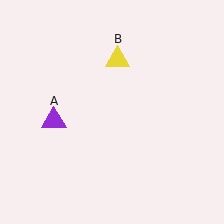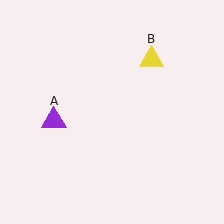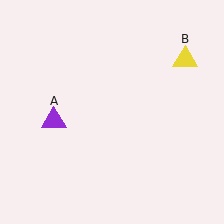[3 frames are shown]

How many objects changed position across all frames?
1 object changed position: yellow triangle (object B).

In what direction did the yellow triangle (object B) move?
The yellow triangle (object B) moved right.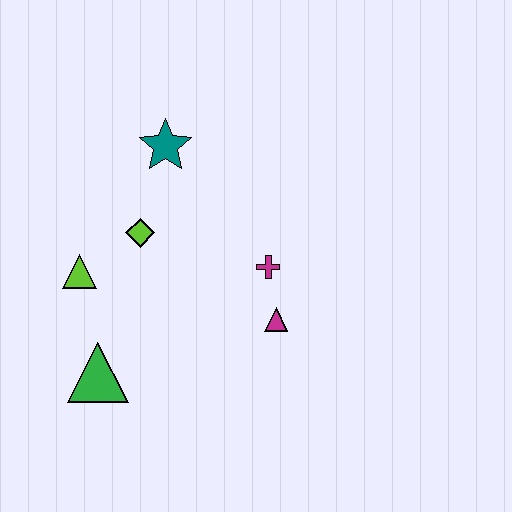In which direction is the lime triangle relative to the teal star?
The lime triangle is below the teal star.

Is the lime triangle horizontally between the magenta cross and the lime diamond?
No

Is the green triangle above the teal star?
No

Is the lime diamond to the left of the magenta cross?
Yes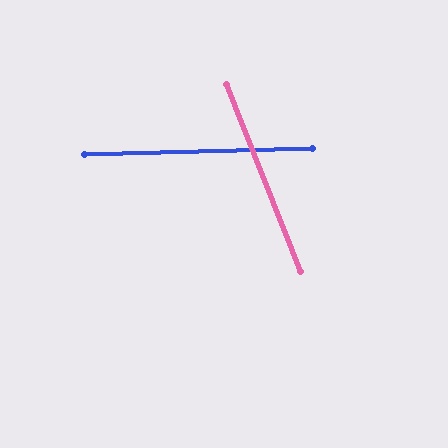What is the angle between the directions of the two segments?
Approximately 70 degrees.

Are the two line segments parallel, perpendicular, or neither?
Neither parallel nor perpendicular — they differ by about 70°.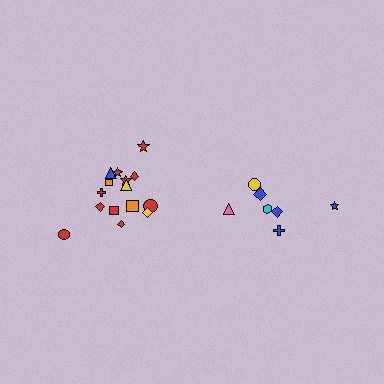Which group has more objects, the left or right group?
The left group.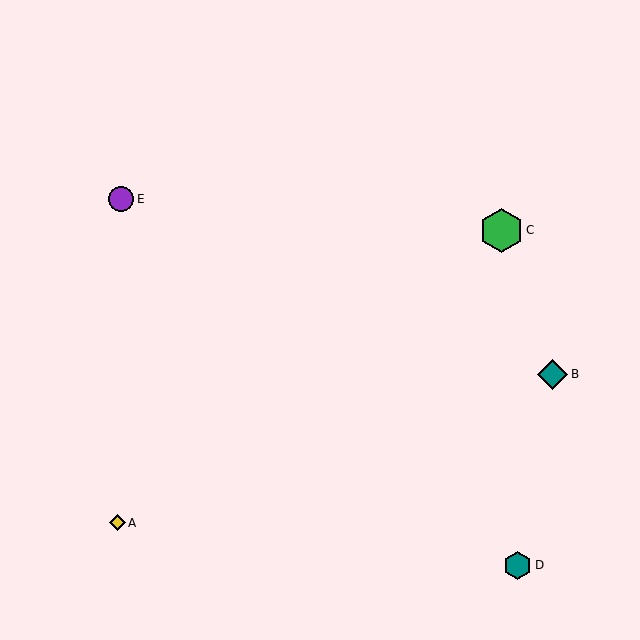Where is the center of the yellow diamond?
The center of the yellow diamond is at (117, 523).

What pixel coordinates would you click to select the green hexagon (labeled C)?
Click at (501, 230) to select the green hexagon C.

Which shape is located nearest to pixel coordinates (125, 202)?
The purple circle (labeled E) at (121, 199) is nearest to that location.